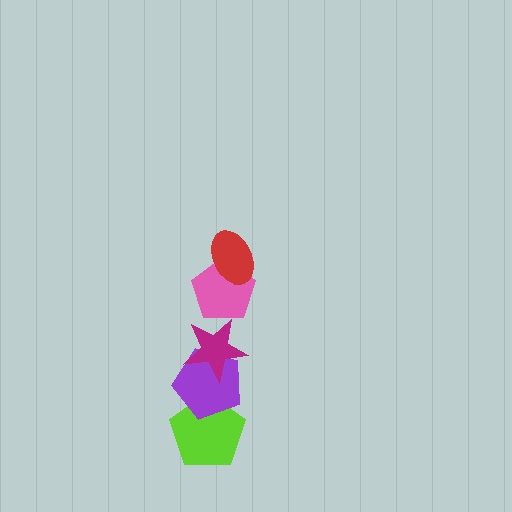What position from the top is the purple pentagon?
The purple pentagon is 4th from the top.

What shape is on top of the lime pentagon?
The purple pentagon is on top of the lime pentagon.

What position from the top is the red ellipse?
The red ellipse is 1st from the top.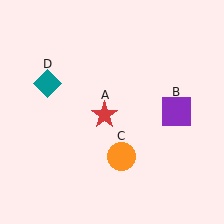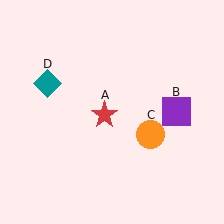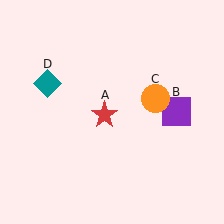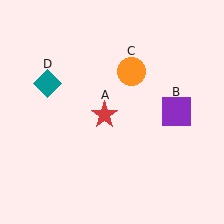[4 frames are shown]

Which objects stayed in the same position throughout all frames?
Red star (object A) and purple square (object B) and teal diamond (object D) remained stationary.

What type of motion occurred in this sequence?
The orange circle (object C) rotated counterclockwise around the center of the scene.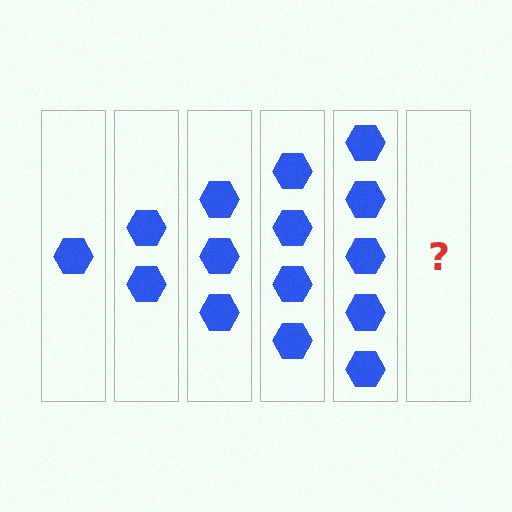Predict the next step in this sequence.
The next step is 6 hexagons.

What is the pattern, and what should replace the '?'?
The pattern is that each step adds one more hexagon. The '?' should be 6 hexagons.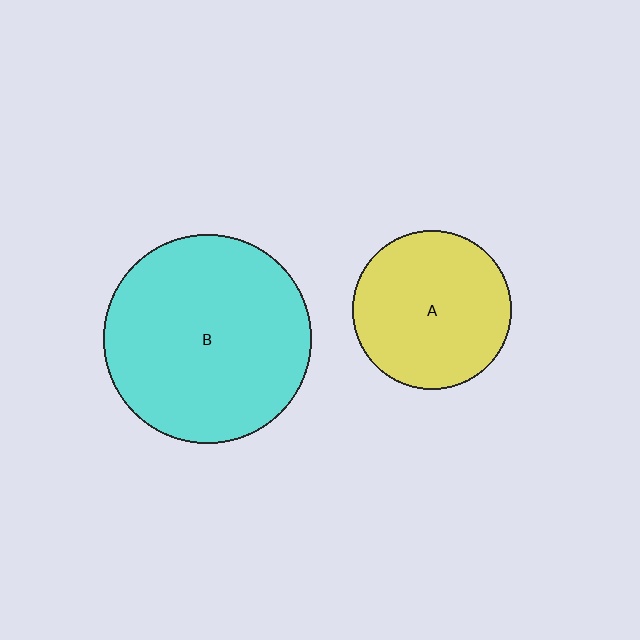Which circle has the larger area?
Circle B (cyan).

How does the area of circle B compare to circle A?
Approximately 1.7 times.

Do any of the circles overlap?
No, none of the circles overlap.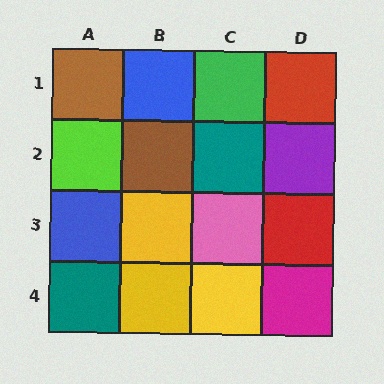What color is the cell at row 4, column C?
Yellow.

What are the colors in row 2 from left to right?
Lime, brown, teal, purple.